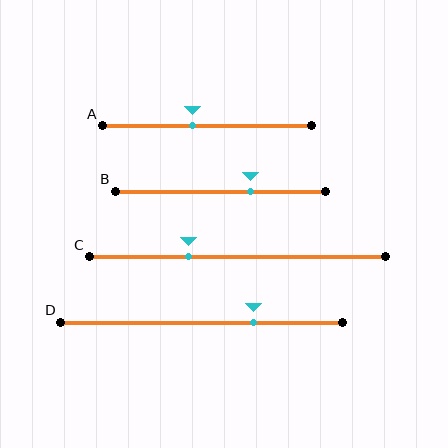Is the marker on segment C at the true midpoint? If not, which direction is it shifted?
No, the marker on segment C is shifted to the left by about 16% of the segment length.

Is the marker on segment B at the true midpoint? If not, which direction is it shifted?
No, the marker on segment B is shifted to the right by about 14% of the segment length.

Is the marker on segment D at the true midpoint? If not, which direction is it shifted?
No, the marker on segment D is shifted to the right by about 19% of the segment length.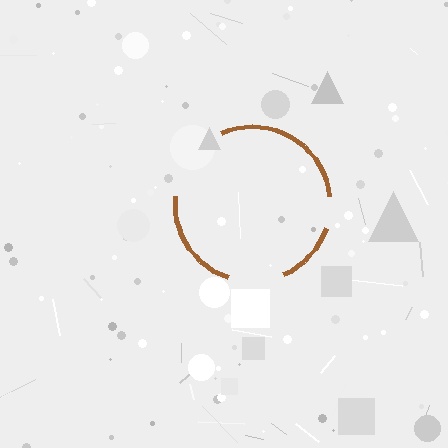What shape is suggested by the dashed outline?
The dashed outline suggests a circle.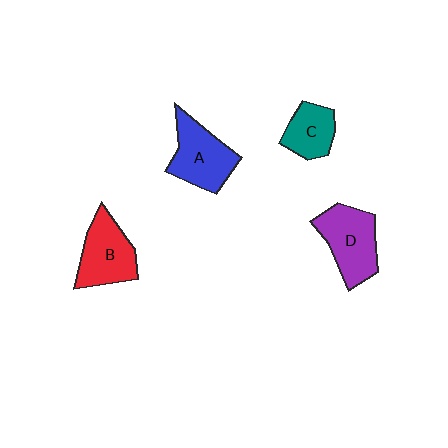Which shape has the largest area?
Shape D (purple).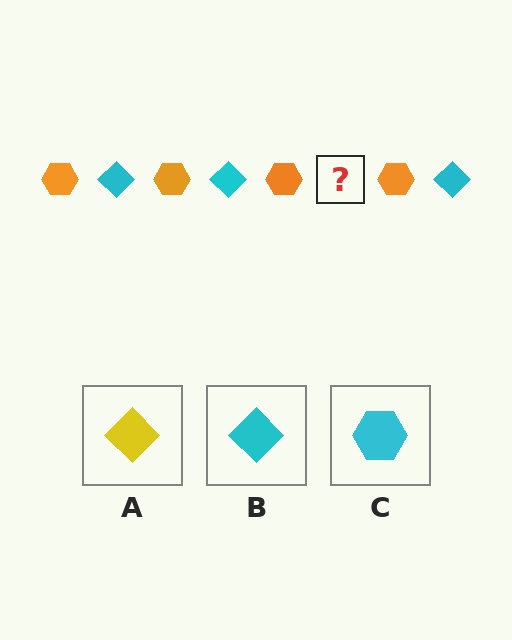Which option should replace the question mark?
Option B.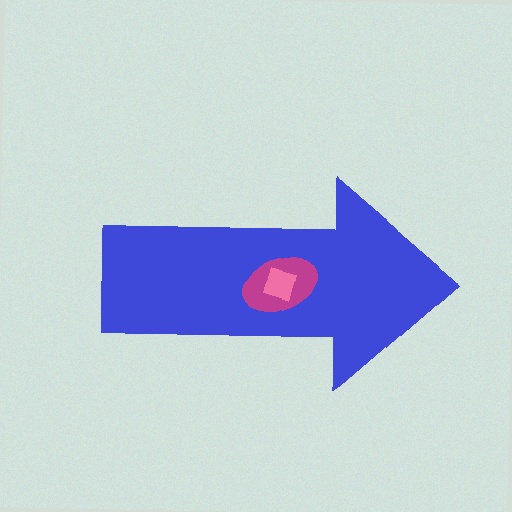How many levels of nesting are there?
3.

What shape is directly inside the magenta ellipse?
The pink diamond.